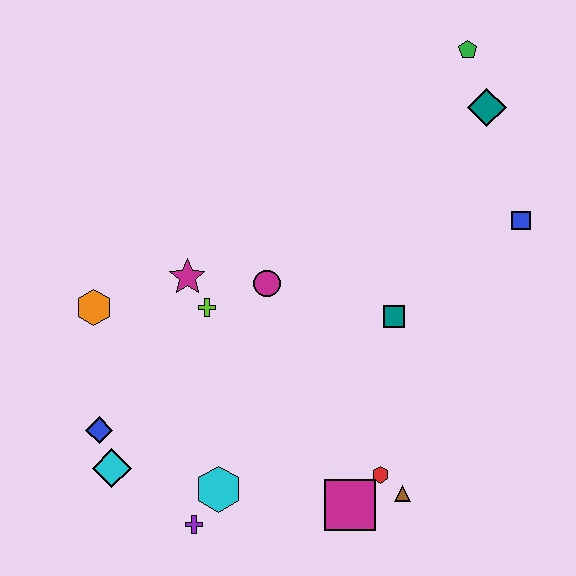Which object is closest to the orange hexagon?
The magenta star is closest to the orange hexagon.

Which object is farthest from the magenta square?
The green pentagon is farthest from the magenta square.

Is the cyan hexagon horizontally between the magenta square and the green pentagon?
No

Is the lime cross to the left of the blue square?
Yes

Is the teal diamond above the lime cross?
Yes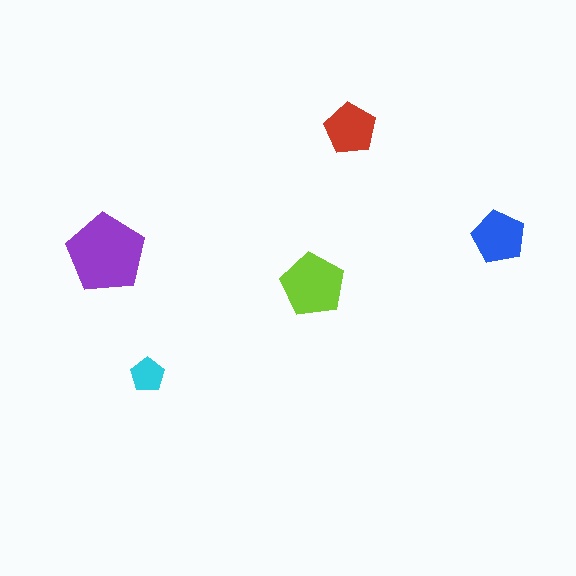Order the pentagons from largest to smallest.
the purple one, the lime one, the blue one, the red one, the cyan one.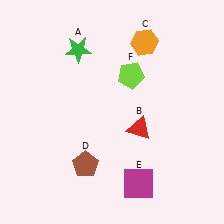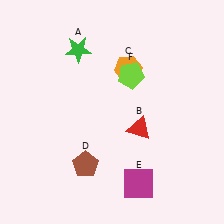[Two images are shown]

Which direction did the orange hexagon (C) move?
The orange hexagon (C) moved down.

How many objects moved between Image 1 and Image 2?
1 object moved between the two images.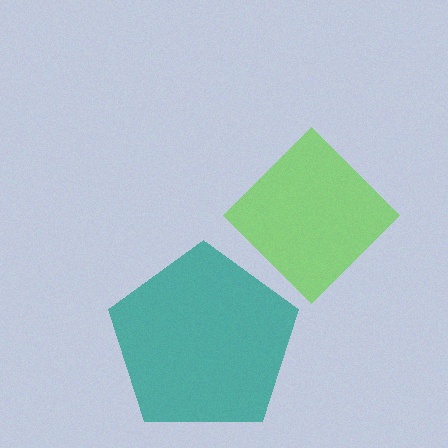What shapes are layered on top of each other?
The layered shapes are: a lime diamond, a teal pentagon.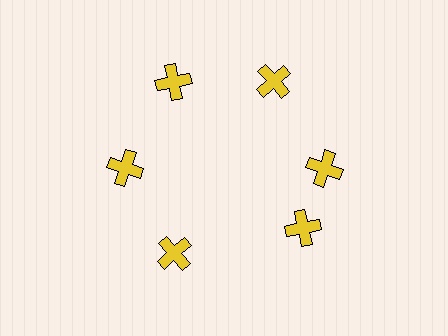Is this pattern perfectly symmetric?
No. The 6 yellow crosses are arranged in a ring, but one element near the 5 o'clock position is rotated out of alignment along the ring, breaking the 6-fold rotational symmetry.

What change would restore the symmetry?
The symmetry would be restored by rotating it back into even spacing with its neighbors so that all 6 crosses sit at equal angles and equal distance from the center.